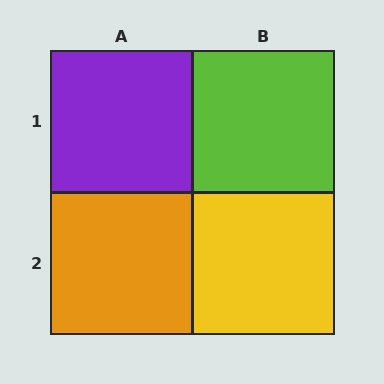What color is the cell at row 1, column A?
Purple.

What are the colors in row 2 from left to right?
Orange, yellow.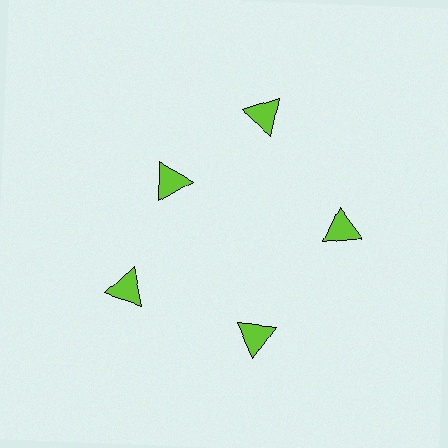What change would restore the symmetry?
The symmetry would be restored by moving it outward, back onto the ring so that all 5 triangles sit at equal angles and equal distance from the center.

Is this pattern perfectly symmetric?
No. The 5 lime triangles are arranged in a ring, but one element near the 10 o'clock position is pulled inward toward the center, breaking the 5-fold rotational symmetry.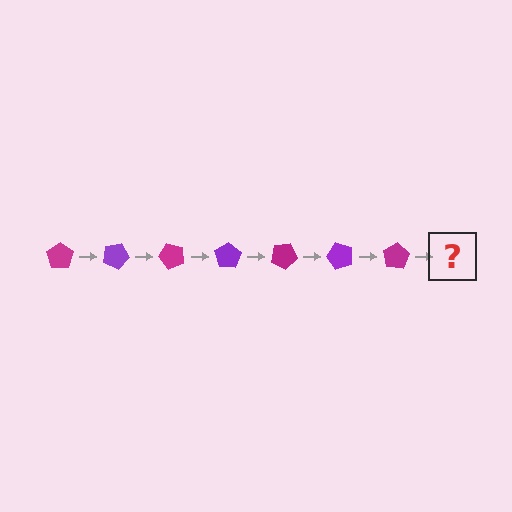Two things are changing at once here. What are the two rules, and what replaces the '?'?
The two rules are that it rotates 25 degrees each step and the color cycles through magenta and purple. The '?' should be a purple pentagon, rotated 175 degrees from the start.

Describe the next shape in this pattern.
It should be a purple pentagon, rotated 175 degrees from the start.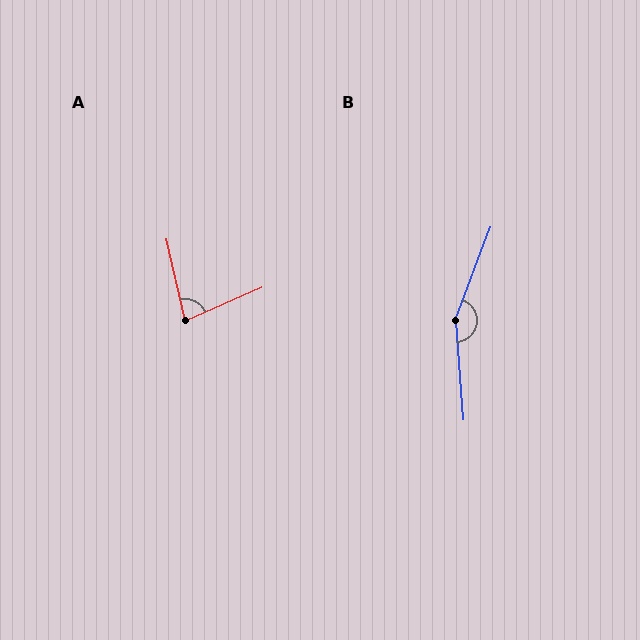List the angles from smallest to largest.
A (79°), B (155°).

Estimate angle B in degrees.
Approximately 155 degrees.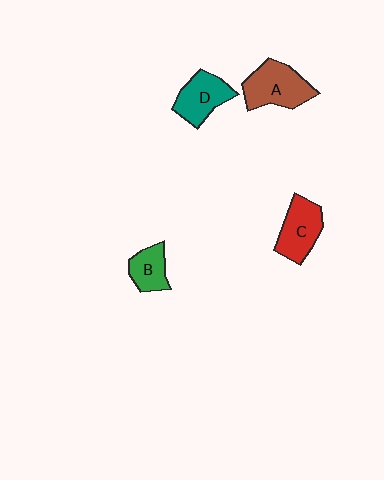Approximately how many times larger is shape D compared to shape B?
Approximately 1.4 times.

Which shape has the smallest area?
Shape B (green).